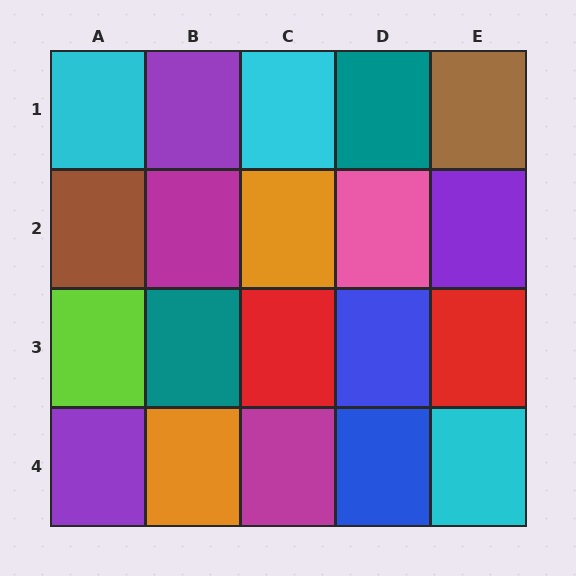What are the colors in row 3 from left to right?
Lime, teal, red, blue, red.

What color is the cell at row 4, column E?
Cyan.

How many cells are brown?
2 cells are brown.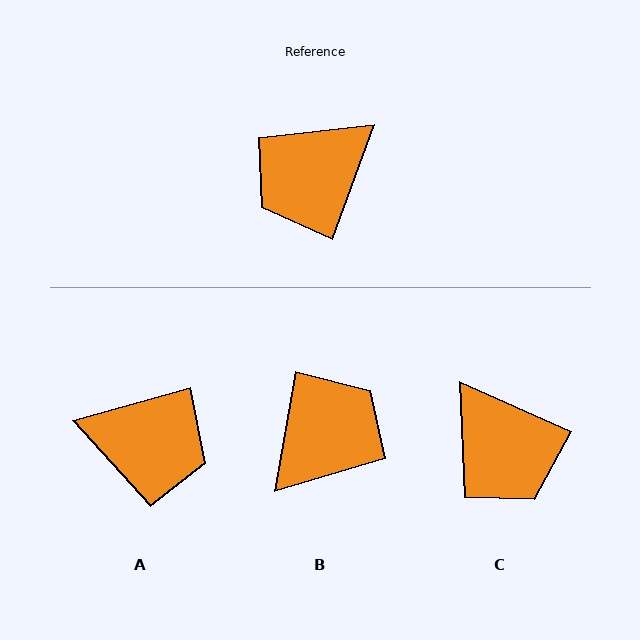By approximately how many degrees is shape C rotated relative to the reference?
Approximately 86 degrees counter-clockwise.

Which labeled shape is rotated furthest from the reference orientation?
B, about 170 degrees away.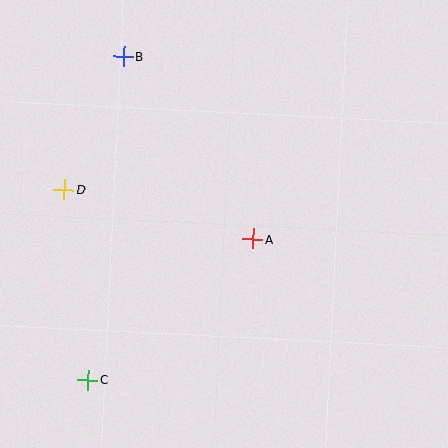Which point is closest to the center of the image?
Point A at (253, 239) is closest to the center.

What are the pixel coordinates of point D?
Point D is at (64, 190).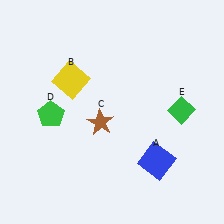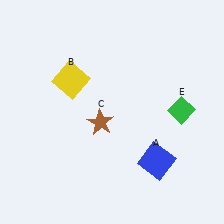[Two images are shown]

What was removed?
The green pentagon (D) was removed in Image 2.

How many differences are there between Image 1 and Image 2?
There is 1 difference between the two images.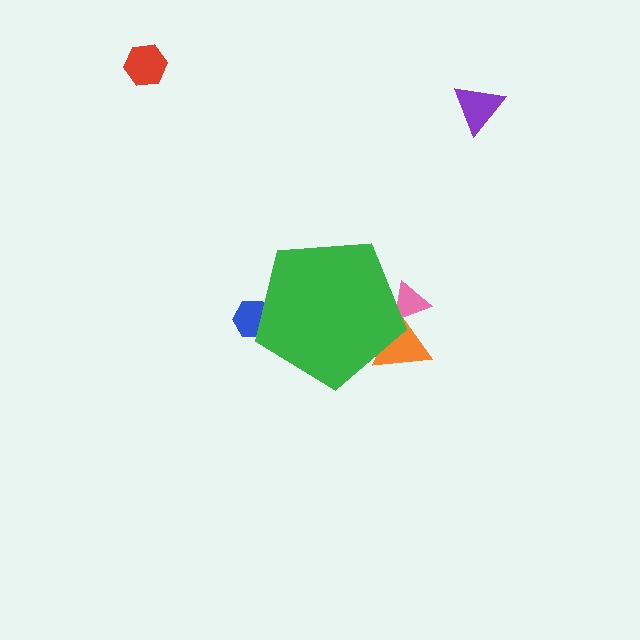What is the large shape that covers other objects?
A green pentagon.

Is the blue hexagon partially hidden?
Yes, the blue hexagon is partially hidden behind the green pentagon.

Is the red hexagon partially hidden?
No, the red hexagon is fully visible.